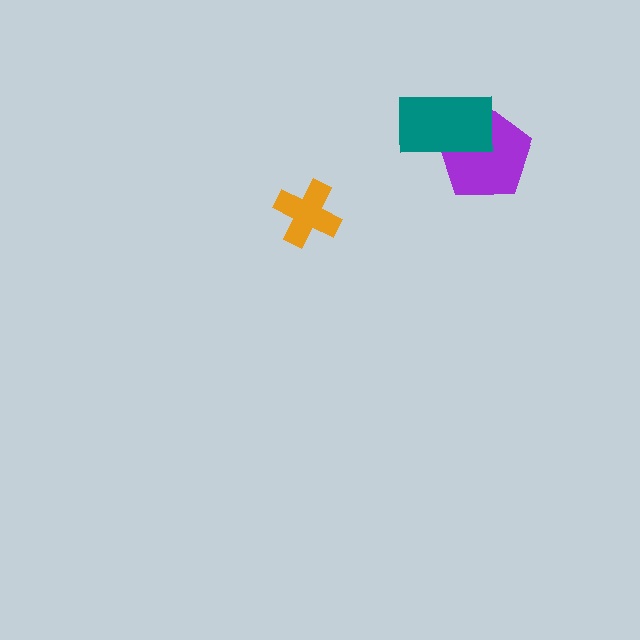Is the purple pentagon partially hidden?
Yes, it is partially covered by another shape.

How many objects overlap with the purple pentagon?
1 object overlaps with the purple pentagon.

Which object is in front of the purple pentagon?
The teal rectangle is in front of the purple pentagon.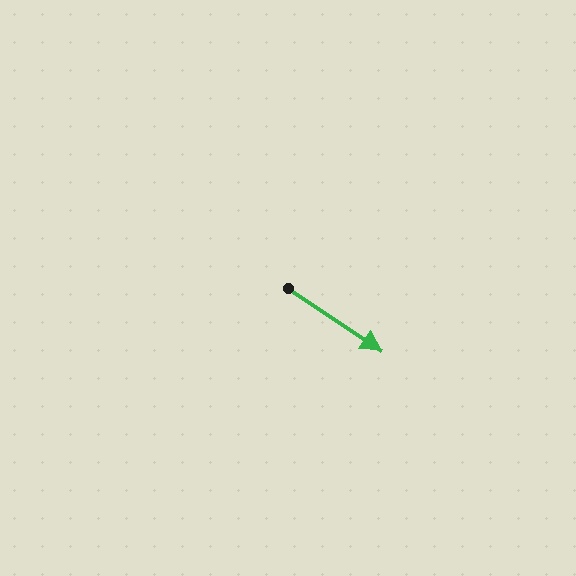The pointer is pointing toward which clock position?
Roughly 4 o'clock.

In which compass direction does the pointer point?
Southeast.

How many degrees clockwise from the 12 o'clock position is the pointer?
Approximately 124 degrees.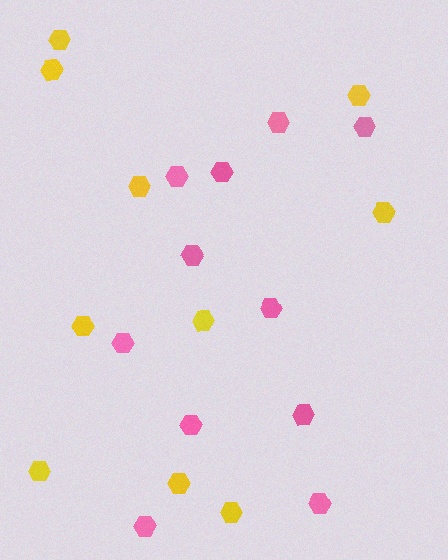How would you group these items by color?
There are 2 groups: one group of pink hexagons (11) and one group of yellow hexagons (10).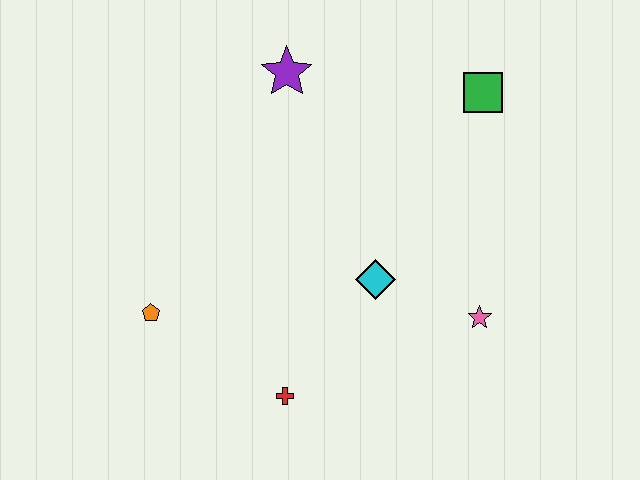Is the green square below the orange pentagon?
No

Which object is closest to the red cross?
The cyan diamond is closest to the red cross.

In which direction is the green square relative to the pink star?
The green square is above the pink star.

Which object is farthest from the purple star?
The red cross is farthest from the purple star.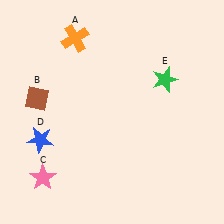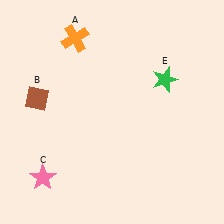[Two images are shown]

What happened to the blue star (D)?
The blue star (D) was removed in Image 2. It was in the bottom-left area of Image 1.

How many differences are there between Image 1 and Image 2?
There is 1 difference between the two images.